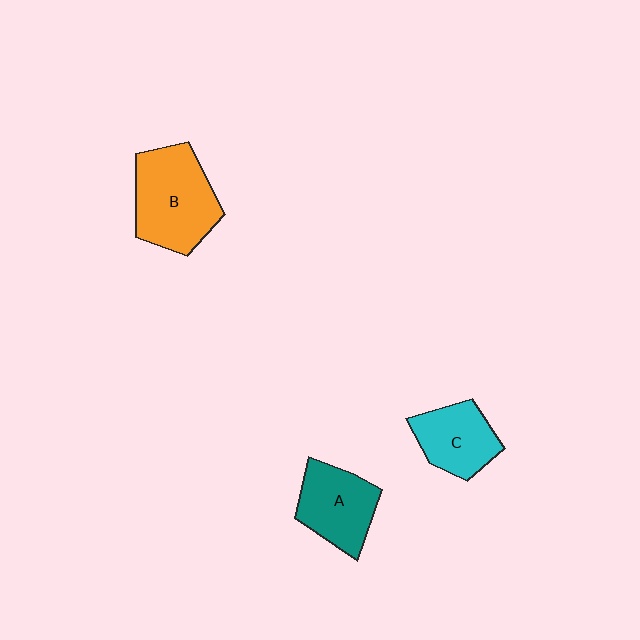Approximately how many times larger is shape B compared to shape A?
Approximately 1.4 times.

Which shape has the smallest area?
Shape C (cyan).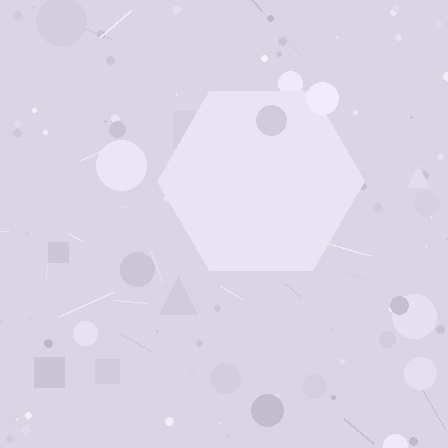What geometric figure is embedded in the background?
A hexagon is embedded in the background.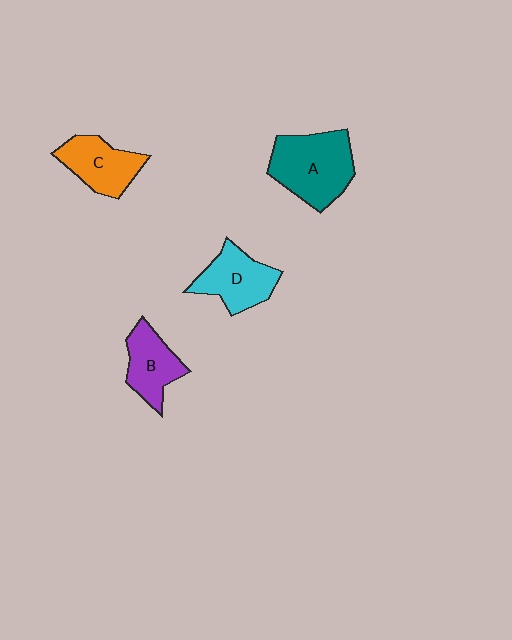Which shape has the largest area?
Shape A (teal).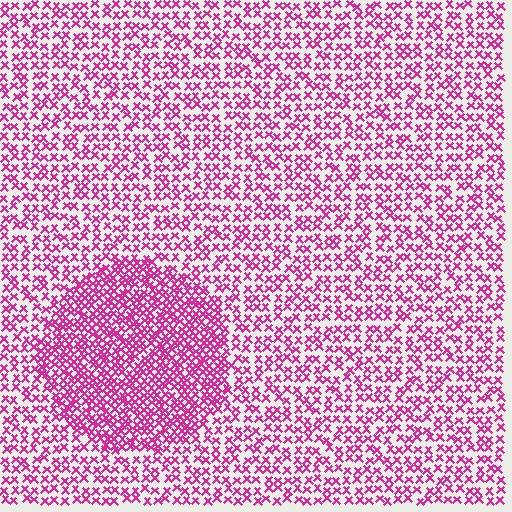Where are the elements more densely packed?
The elements are more densely packed inside the circle boundary.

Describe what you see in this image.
The image contains small magenta elements arranged at two different densities. A circle-shaped region is visible where the elements are more densely packed than the surrounding area.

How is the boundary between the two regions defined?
The boundary is defined by a change in element density (approximately 1.9x ratio). All elements are the same color, size, and shape.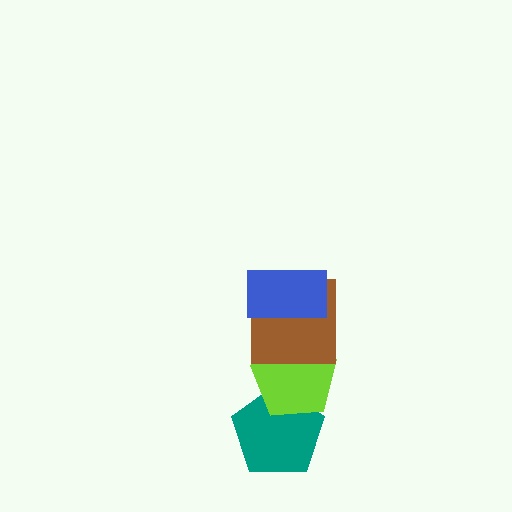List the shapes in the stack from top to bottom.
From top to bottom: the blue rectangle, the brown square, the lime pentagon, the teal pentagon.